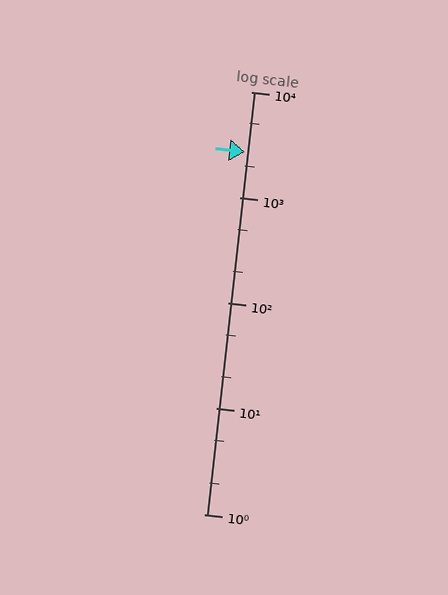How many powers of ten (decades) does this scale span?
The scale spans 4 decades, from 1 to 10000.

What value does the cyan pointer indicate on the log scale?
The pointer indicates approximately 2700.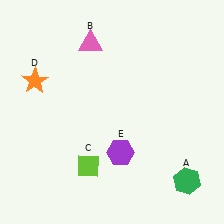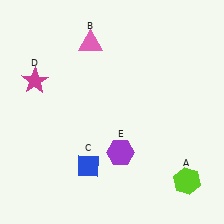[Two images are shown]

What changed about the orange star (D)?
In Image 1, D is orange. In Image 2, it changed to magenta.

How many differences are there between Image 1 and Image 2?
There are 3 differences between the two images.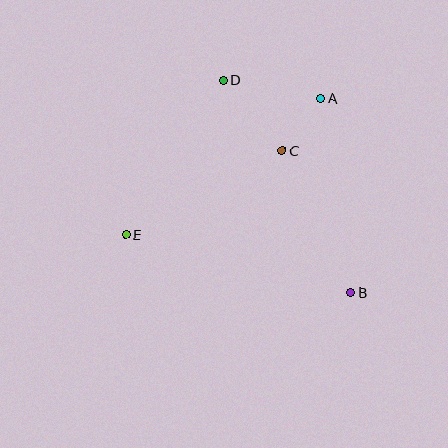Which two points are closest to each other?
Points A and C are closest to each other.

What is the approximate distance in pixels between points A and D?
The distance between A and D is approximately 99 pixels.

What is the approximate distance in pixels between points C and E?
The distance between C and E is approximately 177 pixels.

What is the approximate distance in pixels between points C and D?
The distance between C and D is approximately 92 pixels.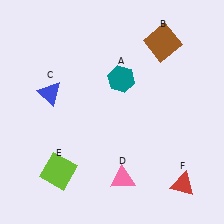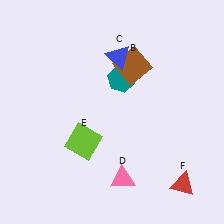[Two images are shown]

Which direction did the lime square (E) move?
The lime square (E) moved up.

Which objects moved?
The objects that moved are: the brown square (B), the blue triangle (C), the lime square (E).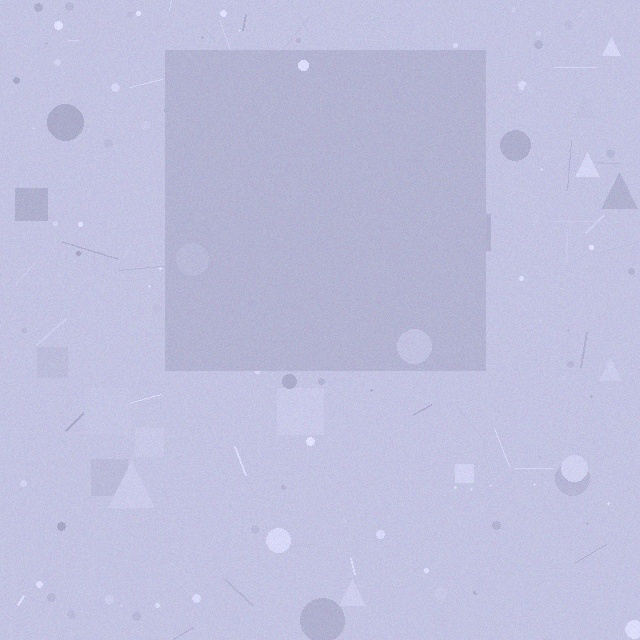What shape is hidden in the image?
A square is hidden in the image.